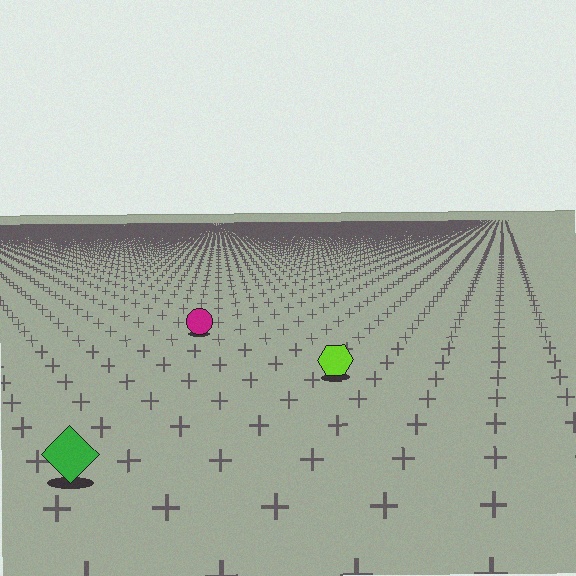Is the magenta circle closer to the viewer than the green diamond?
No. The green diamond is closer — you can tell from the texture gradient: the ground texture is coarser near it.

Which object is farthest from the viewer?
The magenta circle is farthest from the viewer. It appears smaller and the ground texture around it is denser.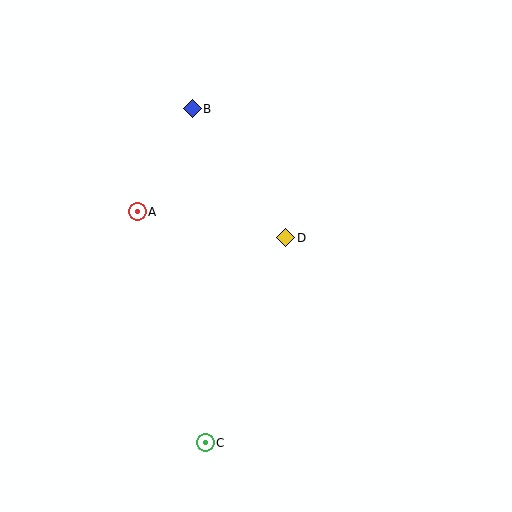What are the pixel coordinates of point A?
Point A is at (137, 212).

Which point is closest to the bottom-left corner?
Point C is closest to the bottom-left corner.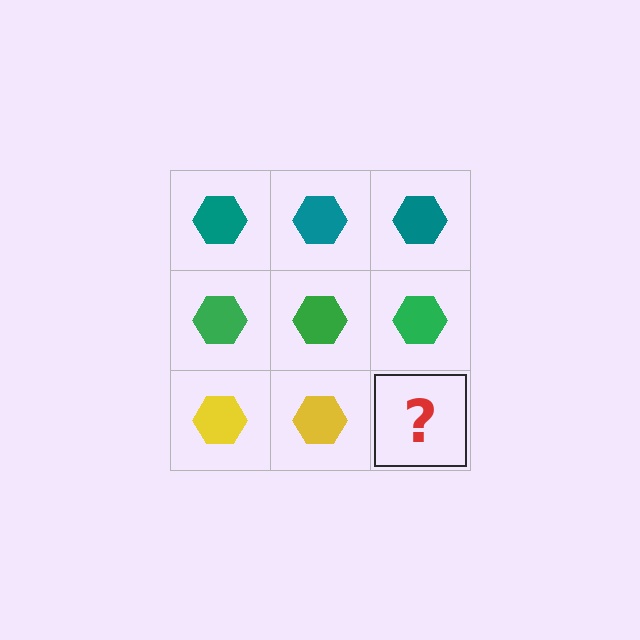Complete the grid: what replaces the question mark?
The question mark should be replaced with a yellow hexagon.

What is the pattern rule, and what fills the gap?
The rule is that each row has a consistent color. The gap should be filled with a yellow hexagon.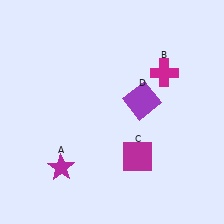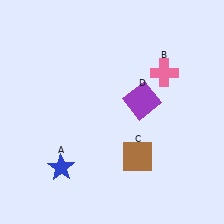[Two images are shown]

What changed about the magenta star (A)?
In Image 1, A is magenta. In Image 2, it changed to blue.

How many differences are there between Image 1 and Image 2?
There are 3 differences between the two images.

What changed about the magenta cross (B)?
In Image 1, B is magenta. In Image 2, it changed to pink.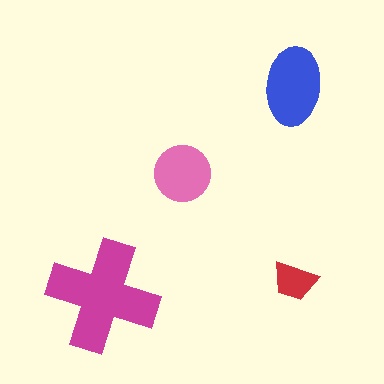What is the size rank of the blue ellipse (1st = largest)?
2nd.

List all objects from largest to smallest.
The magenta cross, the blue ellipse, the pink circle, the red trapezoid.